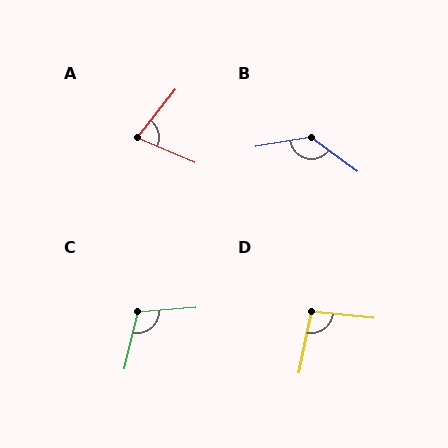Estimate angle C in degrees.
Approximately 108 degrees.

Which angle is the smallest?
A, at approximately 74 degrees.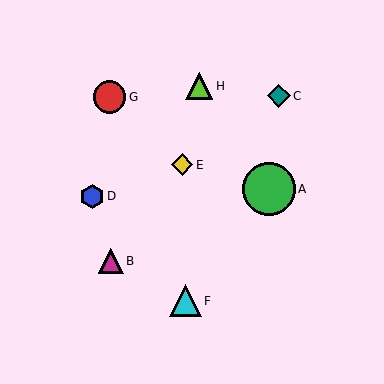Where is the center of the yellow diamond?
The center of the yellow diamond is at (182, 165).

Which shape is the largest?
The green circle (labeled A) is the largest.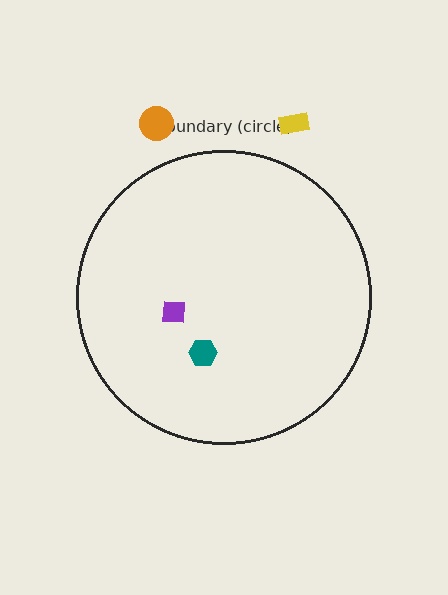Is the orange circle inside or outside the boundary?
Outside.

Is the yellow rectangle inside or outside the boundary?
Outside.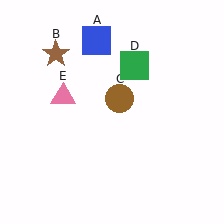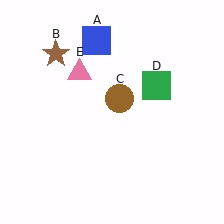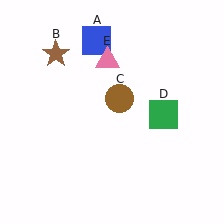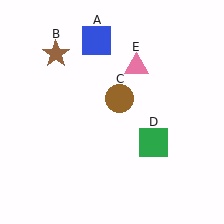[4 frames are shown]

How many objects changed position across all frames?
2 objects changed position: green square (object D), pink triangle (object E).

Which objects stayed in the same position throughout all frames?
Blue square (object A) and brown star (object B) and brown circle (object C) remained stationary.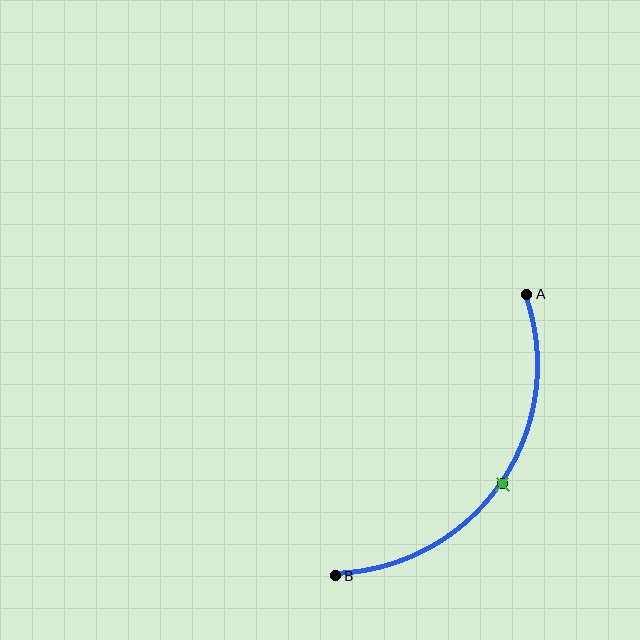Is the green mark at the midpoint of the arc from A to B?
Yes. The green mark lies on the arc at equal arc-length from both A and B — it is the arc midpoint.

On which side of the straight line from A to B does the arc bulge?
The arc bulges below and to the right of the straight line connecting A and B.